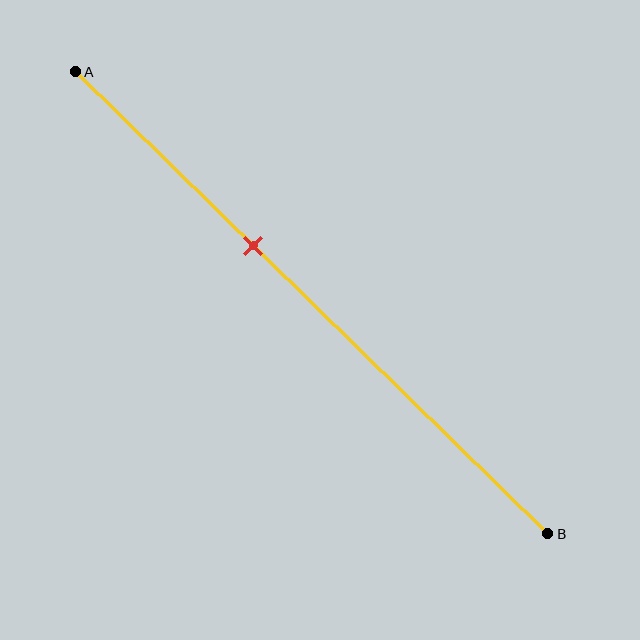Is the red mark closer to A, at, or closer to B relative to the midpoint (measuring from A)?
The red mark is closer to point A than the midpoint of segment AB.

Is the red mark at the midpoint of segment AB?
No, the mark is at about 40% from A, not at the 50% midpoint.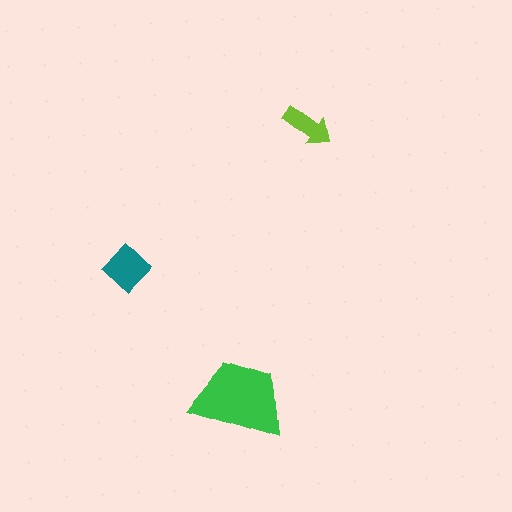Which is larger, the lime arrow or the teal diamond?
The teal diamond.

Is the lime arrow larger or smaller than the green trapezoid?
Smaller.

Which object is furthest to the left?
The teal diamond is leftmost.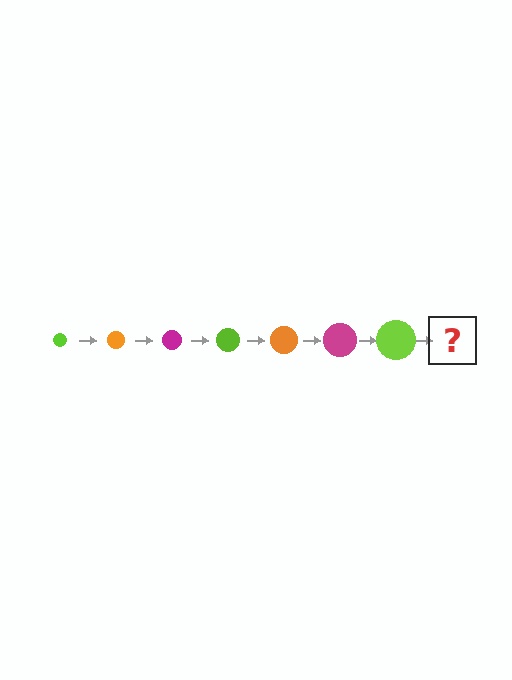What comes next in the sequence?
The next element should be an orange circle, larger than the previous one.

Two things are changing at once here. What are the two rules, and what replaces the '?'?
The two rules are that the circle grows larger each step and the color cycles through lime, orange, and magenta. The '?' should be an orange circle, larger than the previous one.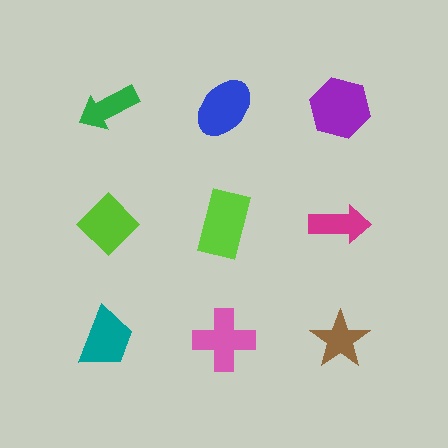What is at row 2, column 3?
A magenta arrow.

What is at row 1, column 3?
A purple hexagon.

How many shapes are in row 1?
3 shapes.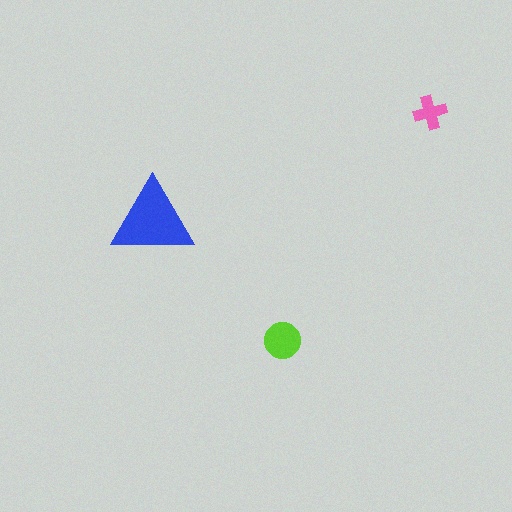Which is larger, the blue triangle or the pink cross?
The blue triangle.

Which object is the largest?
The blue triangle.